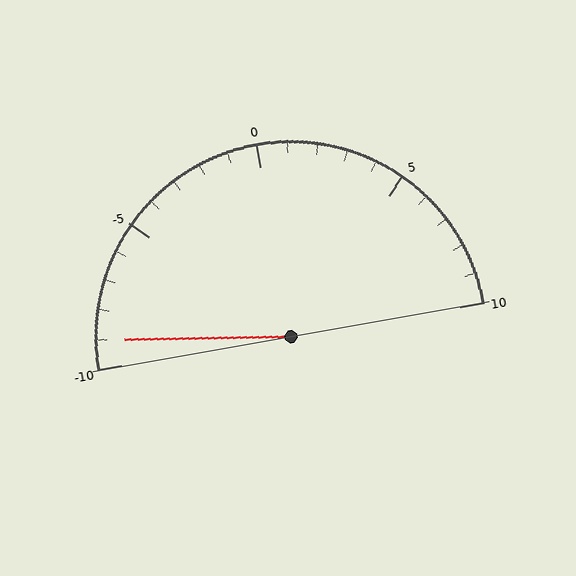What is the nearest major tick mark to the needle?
The nearest major tick mark is -10.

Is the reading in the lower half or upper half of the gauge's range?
The reading is in the lower half of the range (-10 to 10).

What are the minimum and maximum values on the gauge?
The gauge ranges from -10 to 10.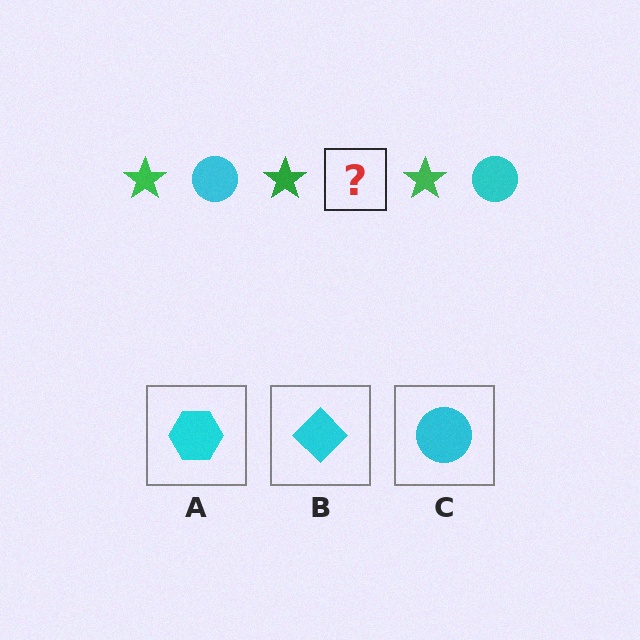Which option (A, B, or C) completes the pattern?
C.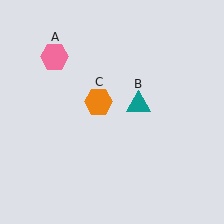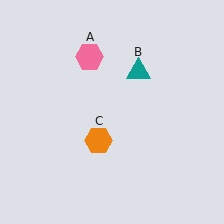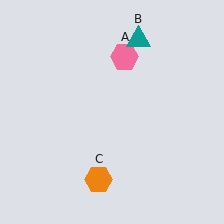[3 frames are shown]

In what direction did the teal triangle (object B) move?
The teal triangle (object B) moved up.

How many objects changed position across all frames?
3 objects changed position: pink hexagon (object A), teal triangle (object B), orange hexagon (object C).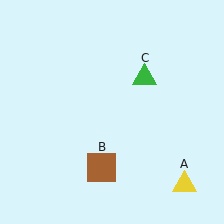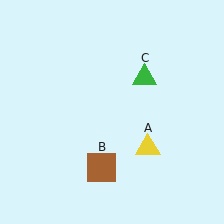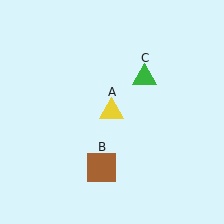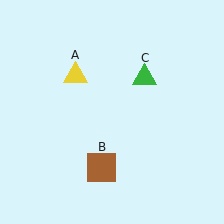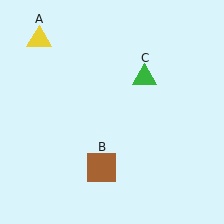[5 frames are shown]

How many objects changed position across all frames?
1 object changed position: yellow triangle (object A).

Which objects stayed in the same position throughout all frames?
Brown square (object B) and green triangle (object C) remained stationary.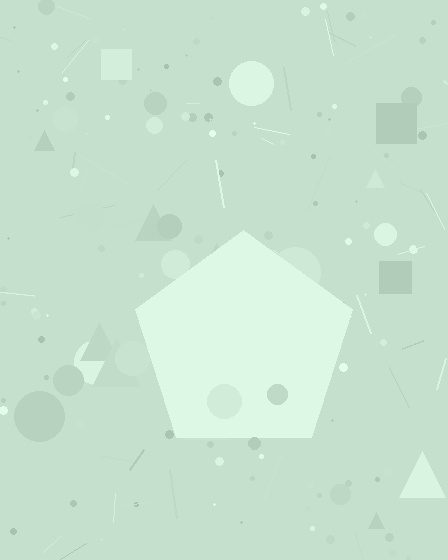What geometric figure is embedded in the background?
A pentagon is embedded in the background.